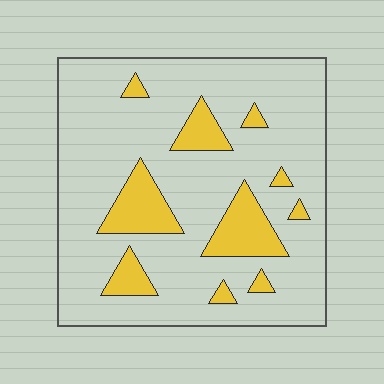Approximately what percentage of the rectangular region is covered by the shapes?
Approximately 15%.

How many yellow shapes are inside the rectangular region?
10.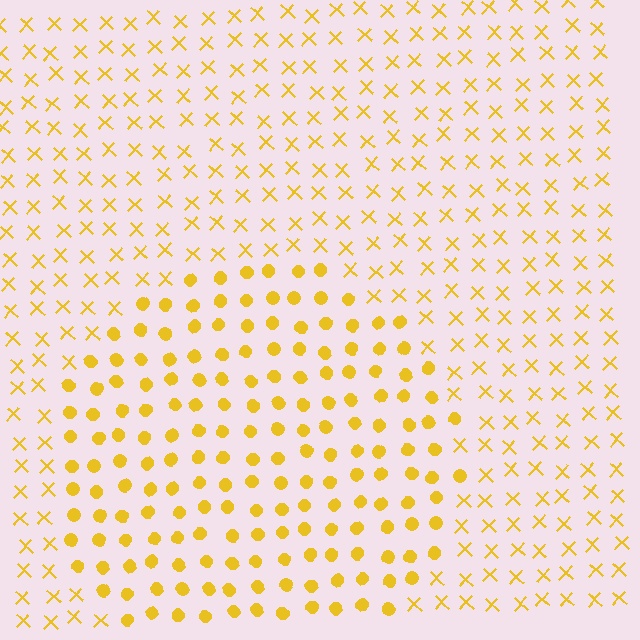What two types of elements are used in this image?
The image uses circles inside the circle region and X marks outside it.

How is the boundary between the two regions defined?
The boundary is defined by a change in element shape: circles inside vs. X marks outside. All elements share the same color and spacing.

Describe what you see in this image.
The image is filled with small yellow elements arranged in a uniform grid. A circle-shaped region contains circles, while the surrounding area contains X marks. The boundary is defined purely by the change in element shape.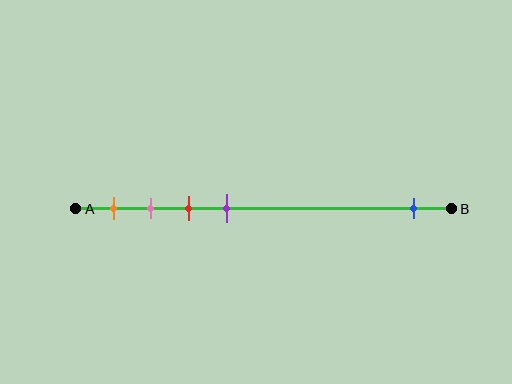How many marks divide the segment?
There are 5 marks dividing the segment.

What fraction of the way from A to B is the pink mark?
The pink mark is approximately 20% (0.2) of the way from A to B.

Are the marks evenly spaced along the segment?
No, the marks are not evenly spaced.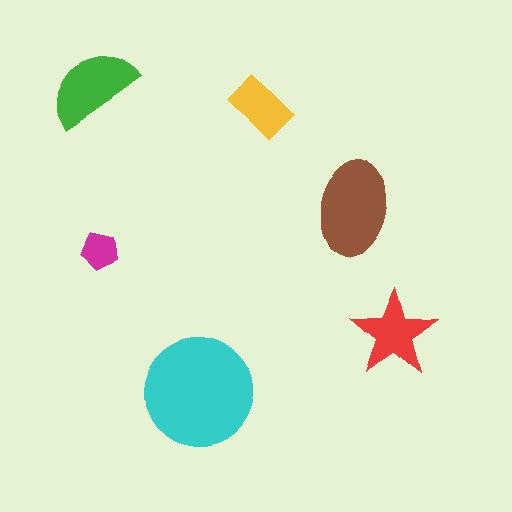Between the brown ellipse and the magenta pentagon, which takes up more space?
The brown ellipse.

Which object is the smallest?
The magenta pentagon.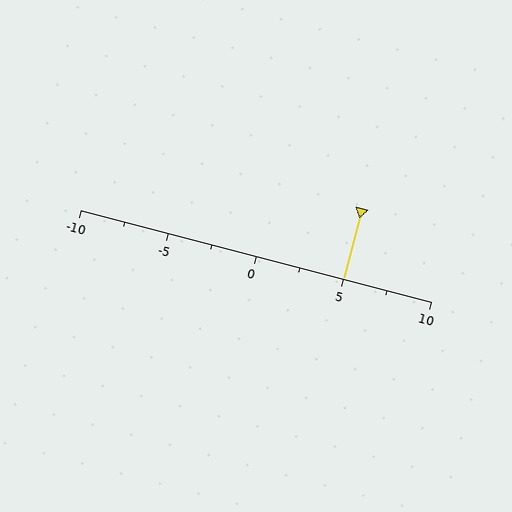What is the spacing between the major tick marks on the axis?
The major ticks are spaced 5 apart.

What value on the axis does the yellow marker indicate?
The marker indicates approximately 5.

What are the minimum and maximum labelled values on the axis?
The axis runs from -10 to 10.